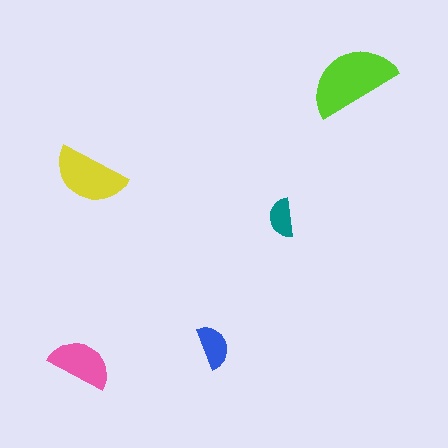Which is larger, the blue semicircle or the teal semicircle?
The blue one.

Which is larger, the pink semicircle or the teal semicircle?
The pink one.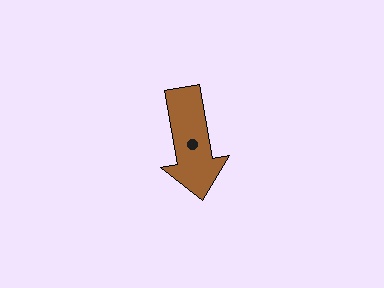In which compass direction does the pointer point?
South.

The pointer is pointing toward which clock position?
Roughly 6 o'clock.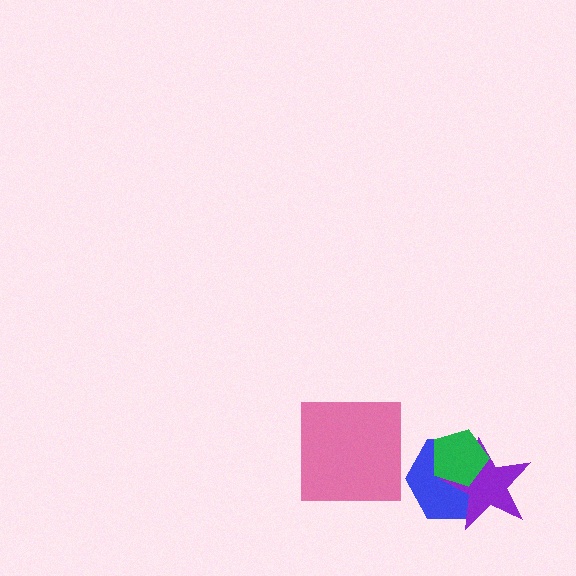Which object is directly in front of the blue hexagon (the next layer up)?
The purple star is directly in front of the blue hexagon.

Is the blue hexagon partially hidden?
Yes, it is partially covered by another shape.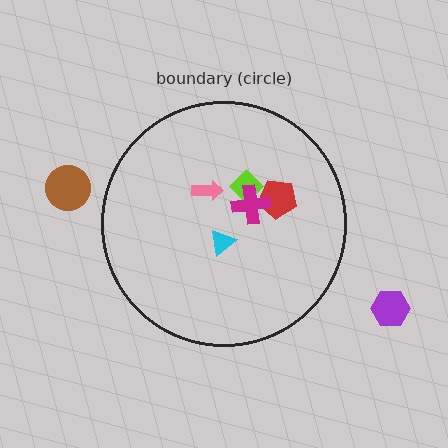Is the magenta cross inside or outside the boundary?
Inside.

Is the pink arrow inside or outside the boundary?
Inside.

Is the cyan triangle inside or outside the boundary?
Inside.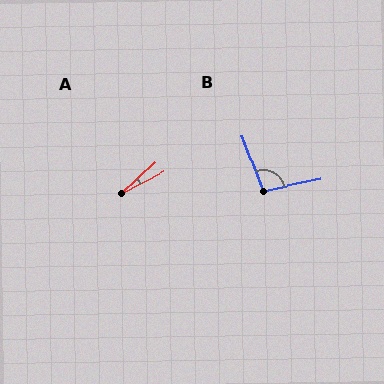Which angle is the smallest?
A, at approximately 16 degrees.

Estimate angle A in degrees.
Approximately 16 degrees.